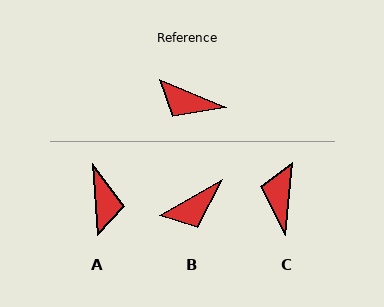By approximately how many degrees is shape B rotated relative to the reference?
Approximately 54 degrees counter-clockwise.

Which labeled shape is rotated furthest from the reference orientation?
A, about 117 degrees away.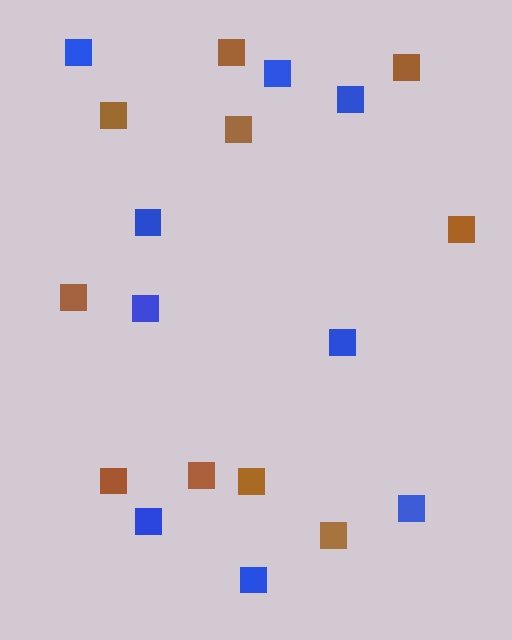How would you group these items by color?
There are 2 groups: one group of blue squares (9) and one group of brown squares (10).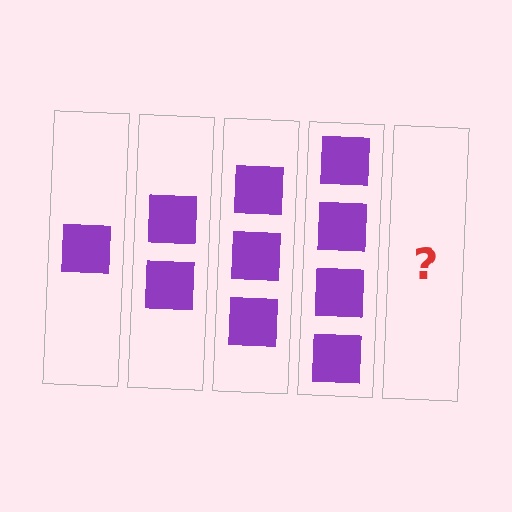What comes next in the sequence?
The next element should be 5 squares.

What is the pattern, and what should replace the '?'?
The pattern is that each step adds one more square. The '?' should be 5 squares.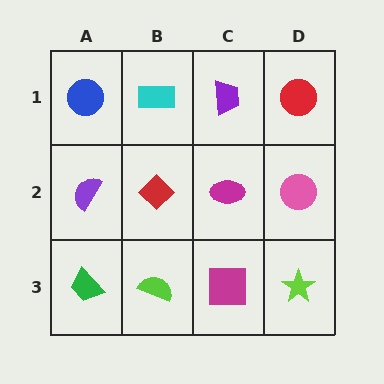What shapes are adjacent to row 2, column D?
A red circle (row 1, column D), a lime star (row 3, column D), a magenta ellipse (row 2, column C).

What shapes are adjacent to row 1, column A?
A purple semicircle (row 2, column A), a cyan rectangle (row 1, column B).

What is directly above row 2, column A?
A blue circle.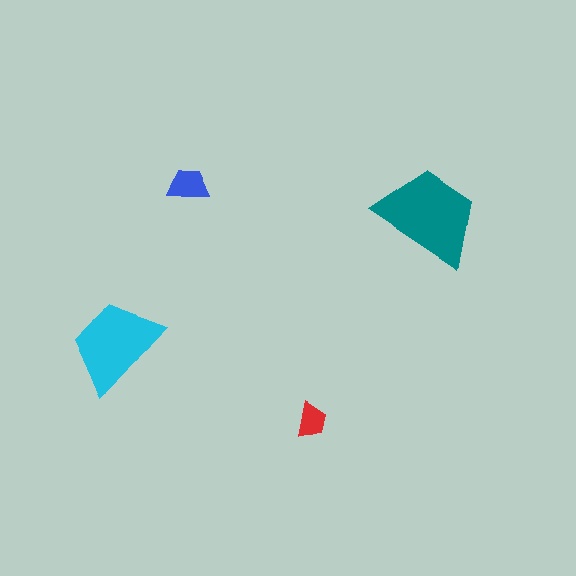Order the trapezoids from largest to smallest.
the teal one, the cyan one, the blue one, the red one.